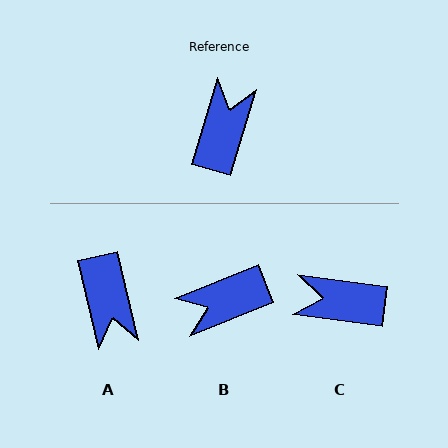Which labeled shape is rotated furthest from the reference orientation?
A, about 150 degrees away.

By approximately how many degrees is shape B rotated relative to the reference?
Approximately 129 degrees counter-clockwise.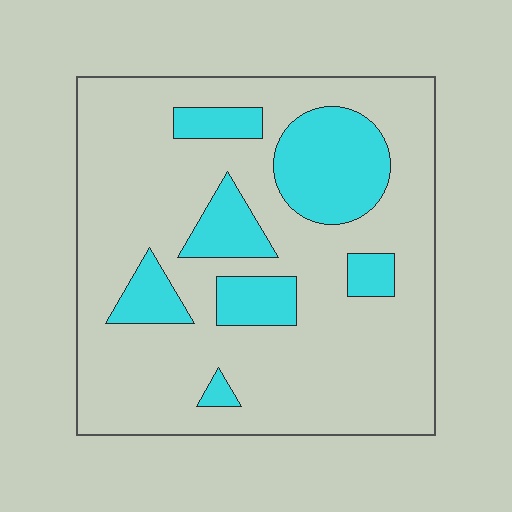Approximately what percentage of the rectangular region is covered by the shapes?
Approximately 20%.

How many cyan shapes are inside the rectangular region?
7.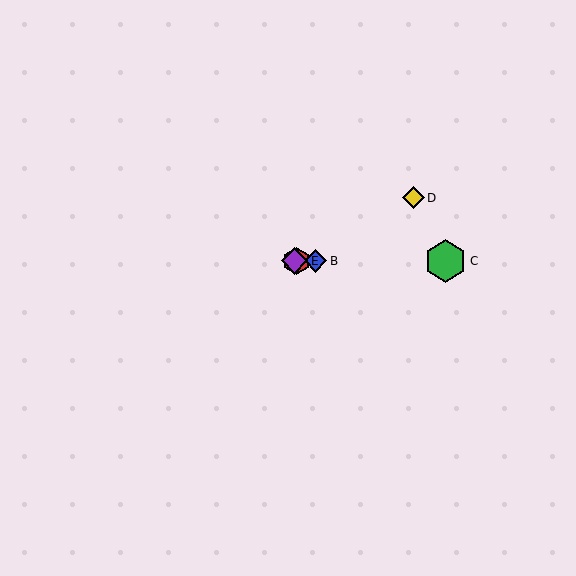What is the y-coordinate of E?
Object E is at y≈261.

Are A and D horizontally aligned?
No, A is at y≈261 and D is at y≈198.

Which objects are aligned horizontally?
Objects A, B, C, E are aligned horizontally.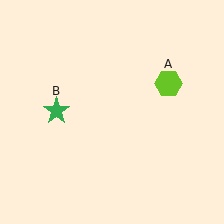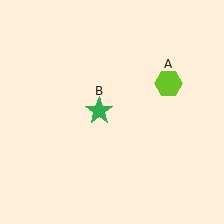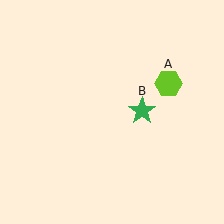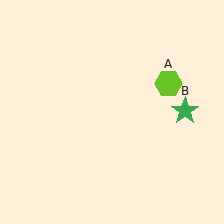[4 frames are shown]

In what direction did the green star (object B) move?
The green star (object B) moved right.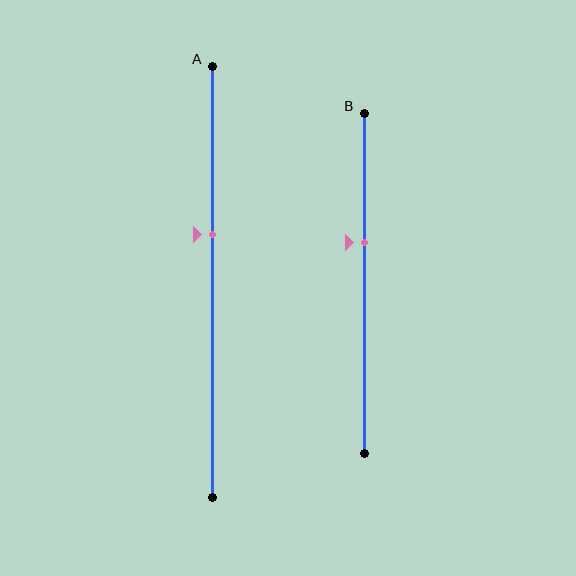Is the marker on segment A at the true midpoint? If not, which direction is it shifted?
No, the marker on segment A is shifted upward by about 11% of the segment length.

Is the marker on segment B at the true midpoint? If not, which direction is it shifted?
No, the marker on segment B is shifted upward by about 12% of the segment length.